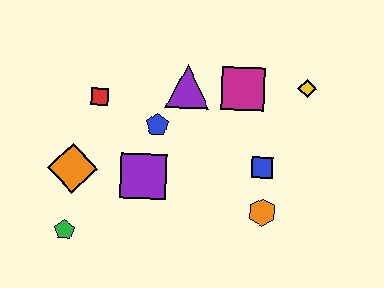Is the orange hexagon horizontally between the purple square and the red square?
No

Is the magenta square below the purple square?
No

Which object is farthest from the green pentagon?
The yellow diamond is farthest from the green pentagon.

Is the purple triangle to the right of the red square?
Yes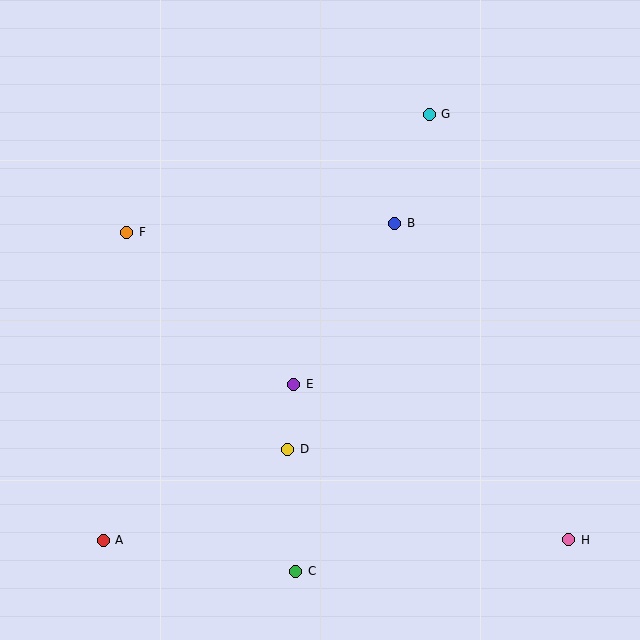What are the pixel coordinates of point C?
Point C is at (296, 571).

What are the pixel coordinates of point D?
Point D is at (288, 449).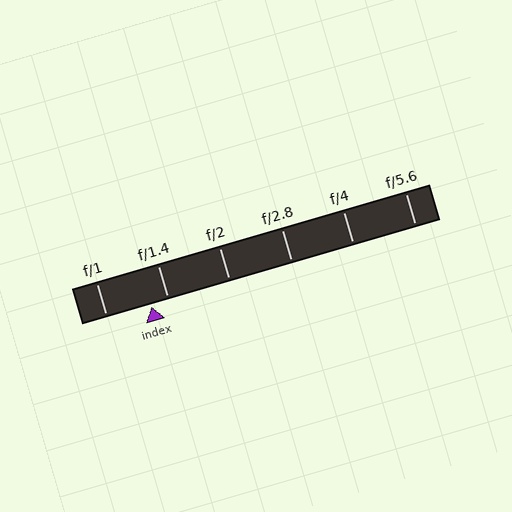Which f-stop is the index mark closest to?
The index mark is closest to f/1.4.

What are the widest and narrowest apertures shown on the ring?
The widest aperture shown is f/1 and the narrowest is f/5.6.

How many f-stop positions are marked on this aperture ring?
There are 6 f-stop positions marked.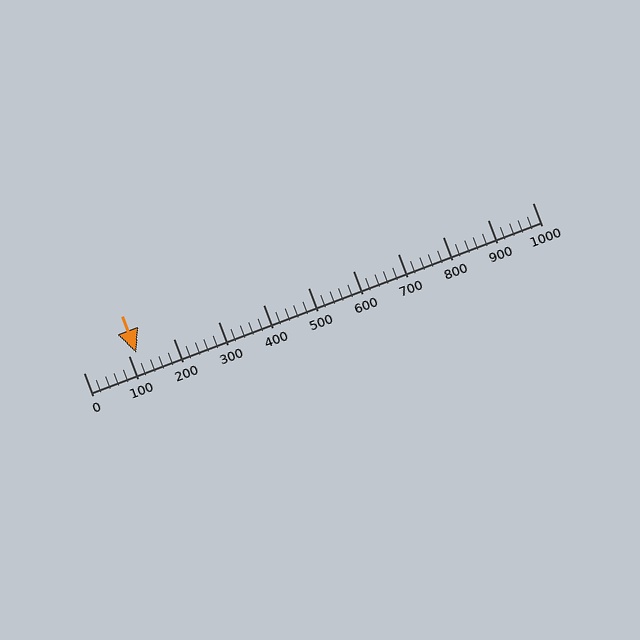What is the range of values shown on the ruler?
The ruler shows values from 0 to 1000.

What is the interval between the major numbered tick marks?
The major tick marks are spaced 100 units apart.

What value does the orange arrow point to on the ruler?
The orange arrow points to approximately 117.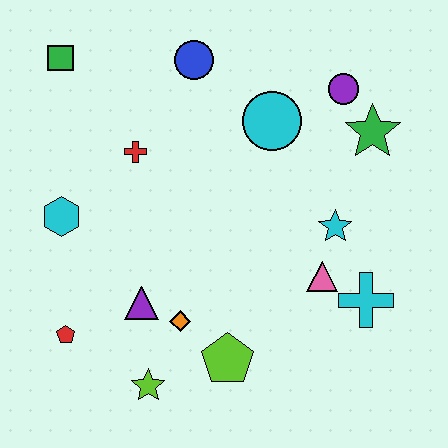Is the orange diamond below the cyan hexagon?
Yes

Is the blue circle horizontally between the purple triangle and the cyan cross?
Yes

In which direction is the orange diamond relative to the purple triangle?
The orange diamond is to the right of the purple triangle.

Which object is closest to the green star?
The purple circle is closest to the green star.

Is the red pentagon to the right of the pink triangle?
No